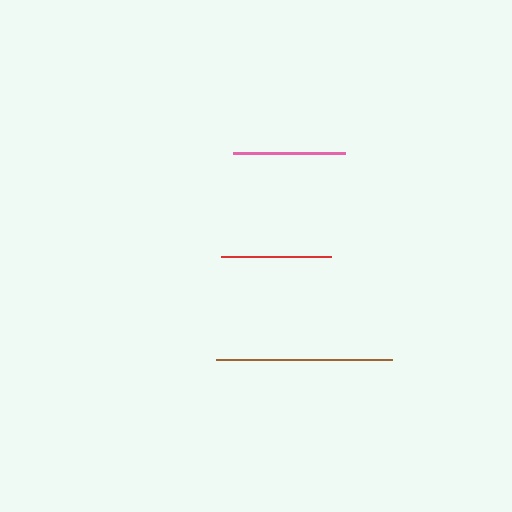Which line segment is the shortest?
The red line is the shortest at approximately 110 pixels.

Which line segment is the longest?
The brown line is the longest at approximately 175 pixels.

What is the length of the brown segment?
The brown segment is approximately 175 pixels long.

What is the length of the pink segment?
The pink segment is approximately 112 pixels long.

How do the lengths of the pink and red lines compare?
The pink and red lines are approximately the same length.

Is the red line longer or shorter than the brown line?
The brown line is longer than the red line.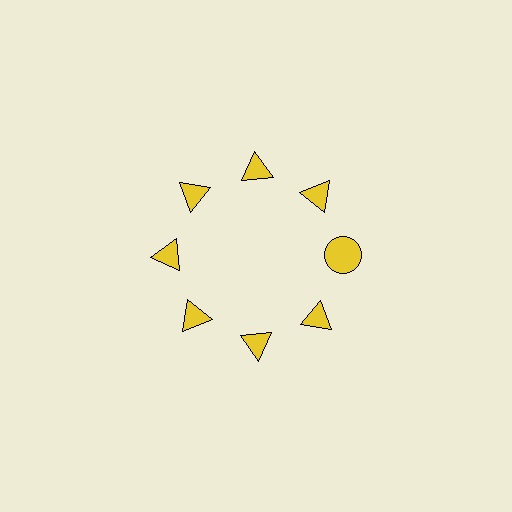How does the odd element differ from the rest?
It has a different shape: circle instead of triangle.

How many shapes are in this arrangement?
There are 8 shapes arranged in a ring pattern.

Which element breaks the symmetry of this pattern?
The yellow circle at roughly the 3 o'clock position breaks the symmetry. All other shapes are yellow triangles.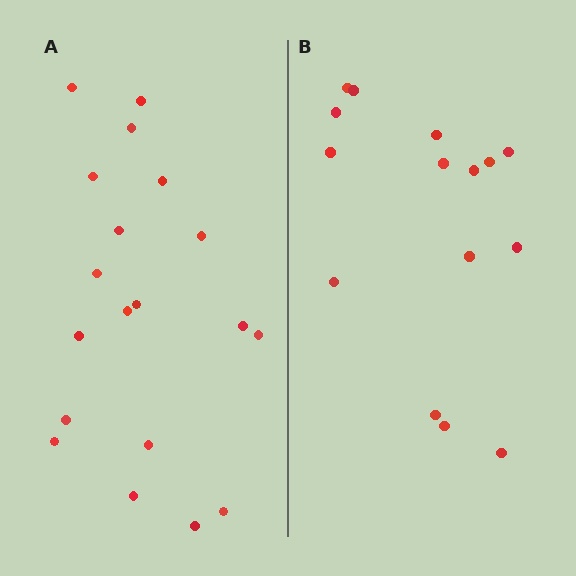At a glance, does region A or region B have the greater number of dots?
Region A (the left region) has more dots.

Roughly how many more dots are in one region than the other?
Region A has about 4 more dots than region B.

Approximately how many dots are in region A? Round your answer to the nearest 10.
About 20 dots. (The exact count is 19, which rounds to 20.)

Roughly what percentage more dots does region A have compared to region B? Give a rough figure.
About 25% more.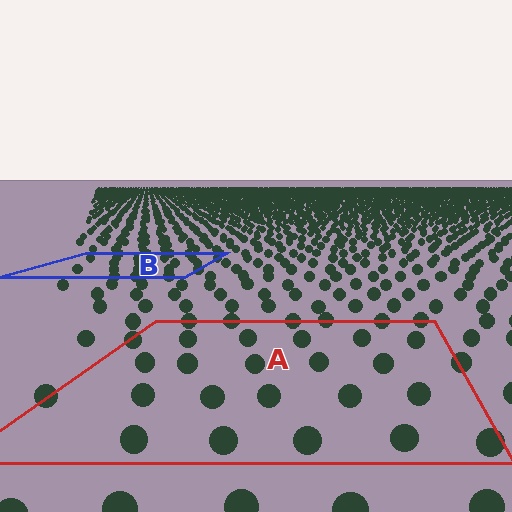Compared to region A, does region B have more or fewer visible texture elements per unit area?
Region B has more texture elements per unit area — they are packed more densely because it is farther away.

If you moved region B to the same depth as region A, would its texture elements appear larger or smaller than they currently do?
They would appear larger. At a closer depth, the same texture elements are projected at a bigger on-screen size.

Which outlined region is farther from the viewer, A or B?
Region B is farther from the viewer — the texture elements inside it appear smaller and more densely packed.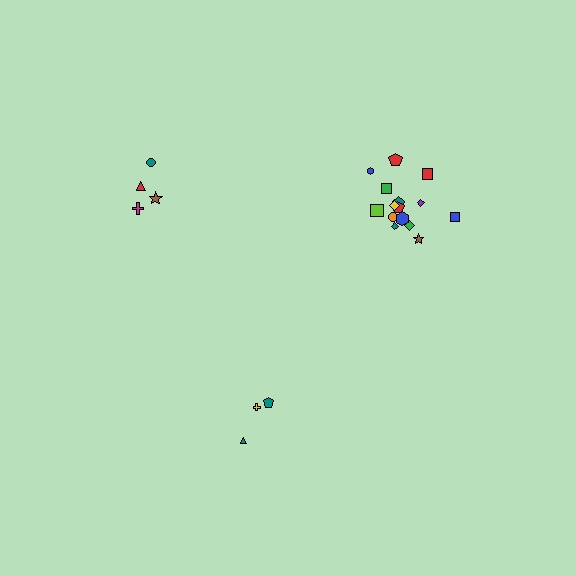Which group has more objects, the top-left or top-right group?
The top-right group.